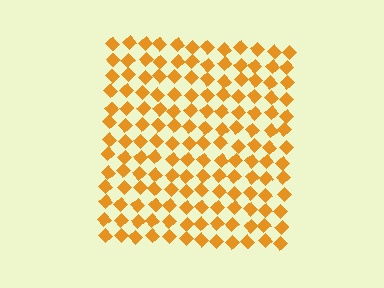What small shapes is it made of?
It is made of small diamonds.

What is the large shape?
The large shape is a square.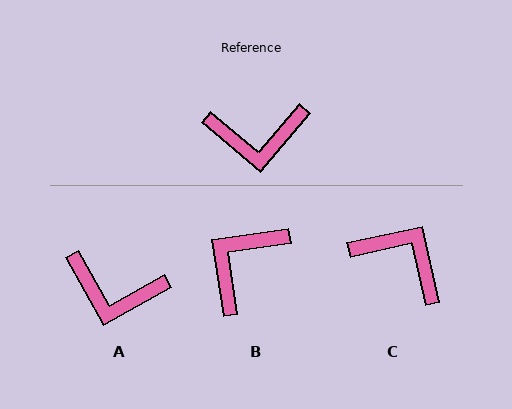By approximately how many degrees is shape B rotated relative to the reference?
Approximately 131 degrees clockwise.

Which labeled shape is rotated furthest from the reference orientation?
C, about 143 degrees away.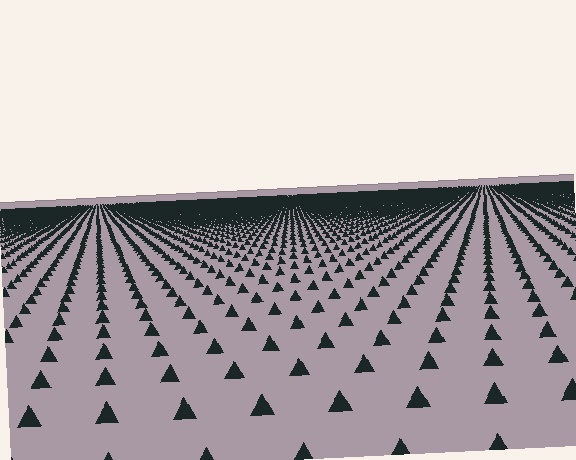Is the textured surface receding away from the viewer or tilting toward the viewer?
The surface is receding away from the viewer. Texture elements get smaller and denser toward the top.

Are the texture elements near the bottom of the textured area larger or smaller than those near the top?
Larger. Near the bottom, elements are closer to the viewer and appear at a bigger on-screen size.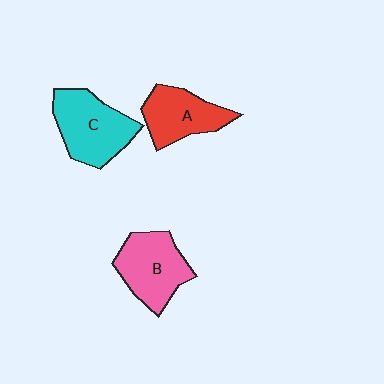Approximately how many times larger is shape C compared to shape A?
Approximately 1.3 times.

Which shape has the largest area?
Shape C (cyan).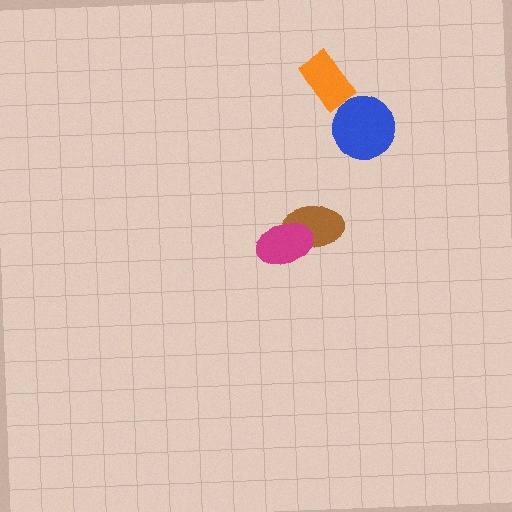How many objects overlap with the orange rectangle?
0 objects overlap with the orange rectangle.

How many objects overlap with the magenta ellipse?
1 object overlaps with the magenta ellipse.